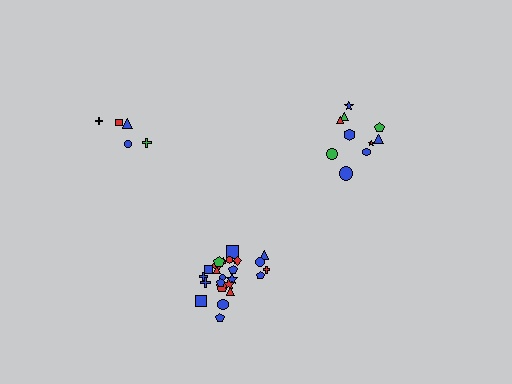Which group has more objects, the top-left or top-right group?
The top-right group.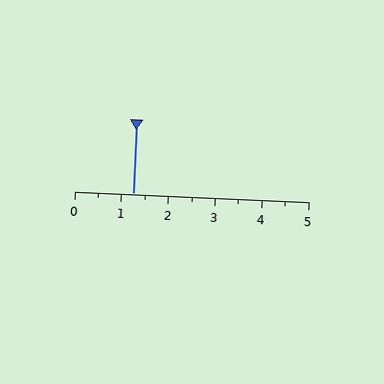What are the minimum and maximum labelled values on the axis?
The axis runs from 0 to 5.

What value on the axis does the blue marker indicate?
The marker indicates approximately 1.2.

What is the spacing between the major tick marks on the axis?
The major ticks are spaced 1 apart.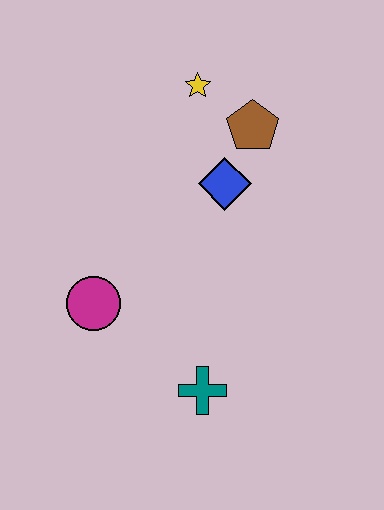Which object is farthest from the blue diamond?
The teal cross is farthest from the blue diamond.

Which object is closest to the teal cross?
The magenta circle is closest to the teal cross.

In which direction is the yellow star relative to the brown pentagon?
The yellow star is to the left of the brown pentagon.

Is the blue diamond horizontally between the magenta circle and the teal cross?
No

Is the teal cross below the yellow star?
Yes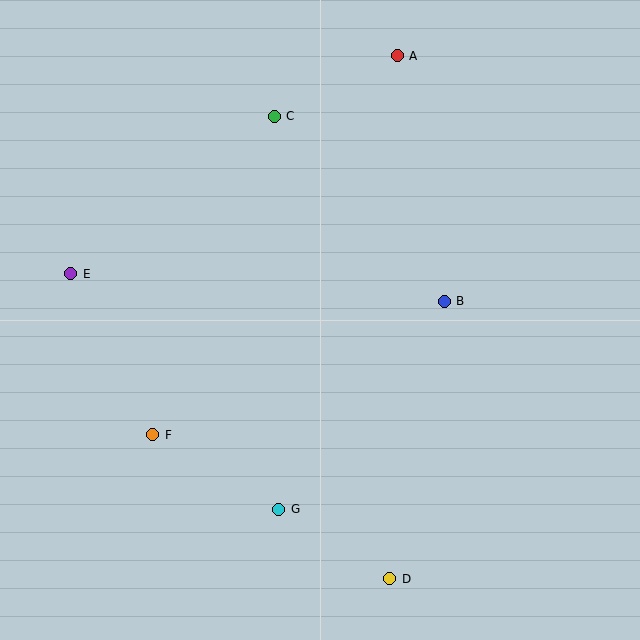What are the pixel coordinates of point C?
Point C is at (274, 116).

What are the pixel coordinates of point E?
Point E is at (71, 274).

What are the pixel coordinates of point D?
Point D is at (390, 579).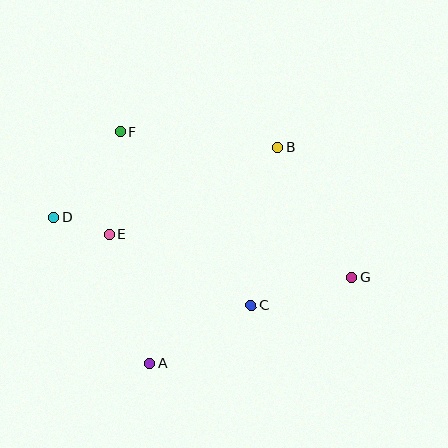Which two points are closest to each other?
Points D and E are closest to each other.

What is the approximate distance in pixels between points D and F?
The distance between D and F is approximately 109 pixels.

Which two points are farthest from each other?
Points D and G are farthest from each other.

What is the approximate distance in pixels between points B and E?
The distance between B and E is approximately 189 pixels.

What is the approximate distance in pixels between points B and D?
The distance between B and D is approximately 234 pixels.